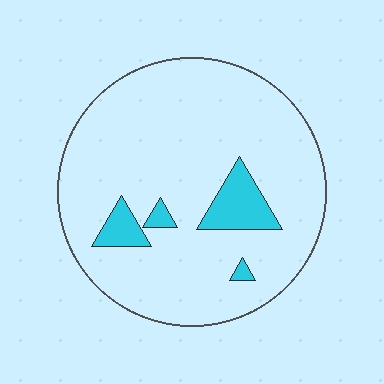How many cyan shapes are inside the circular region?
4.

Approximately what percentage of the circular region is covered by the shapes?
Approximately 10%.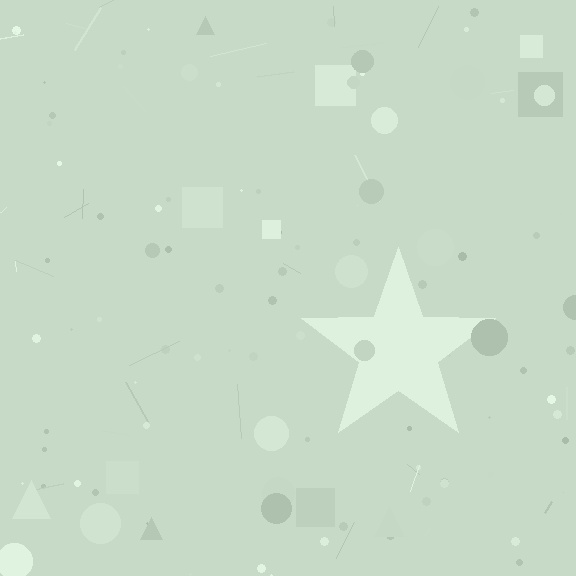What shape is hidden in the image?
A star is hidden in the image.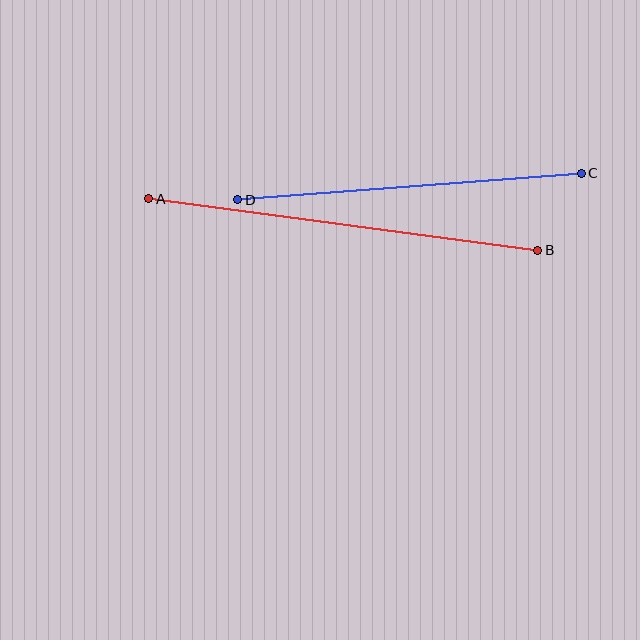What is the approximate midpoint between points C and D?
The midpoint is at approximately (409, 186) pixels.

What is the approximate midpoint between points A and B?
The midpoint is at approximately (343, 225) pixels.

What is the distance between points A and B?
The distance is approximately 393 pixels.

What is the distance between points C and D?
The distance is approximately 345 pixels.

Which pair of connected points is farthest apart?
Points A and B are farthest apart.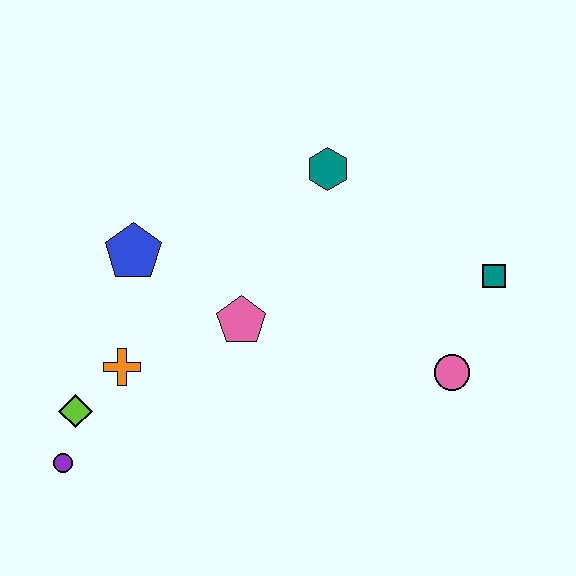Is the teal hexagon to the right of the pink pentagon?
Yes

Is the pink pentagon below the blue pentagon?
Yes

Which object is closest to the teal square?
The pink circle is closest to the teal square.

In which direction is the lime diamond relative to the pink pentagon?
The lime diamond is to the left of the pink pentagon.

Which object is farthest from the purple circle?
The teal square is farthest from the purple circle.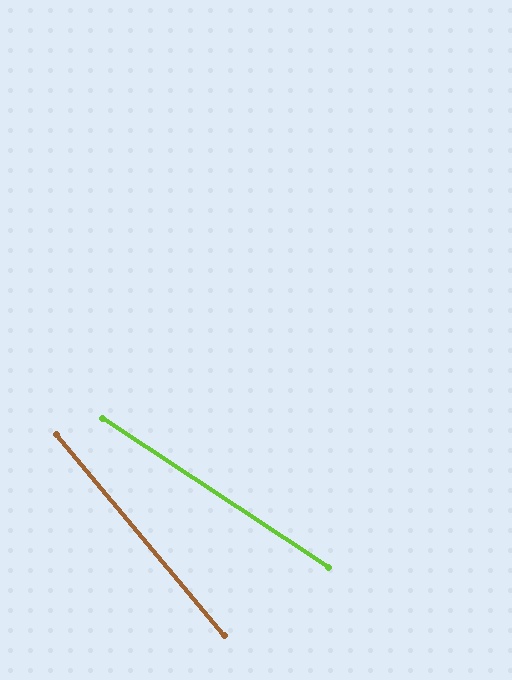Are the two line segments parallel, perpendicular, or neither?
Neither parallel nor perpendicular — they differ by about 17°.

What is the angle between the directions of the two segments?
Approximately 17 degrees.